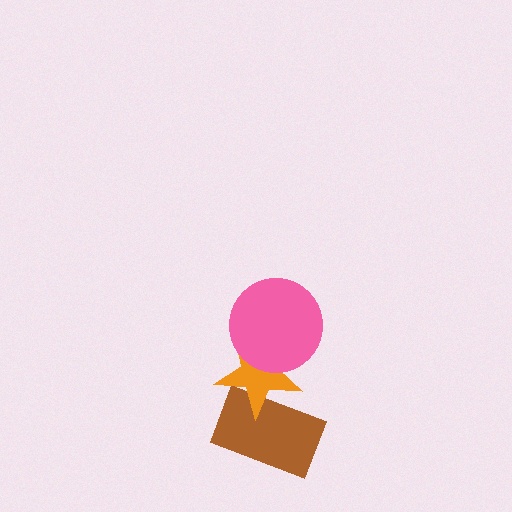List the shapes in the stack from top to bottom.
From top to bottom: the pink circle, the orange star, the brown rectangle.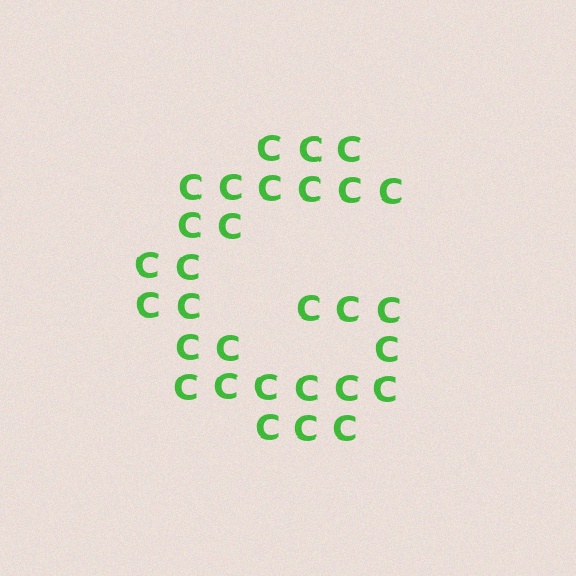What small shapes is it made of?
It is made of small letter C's.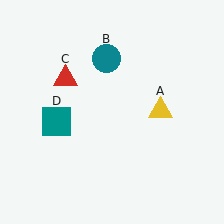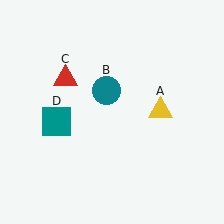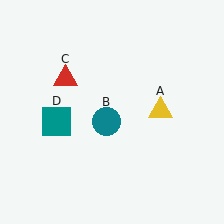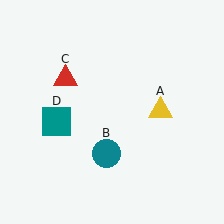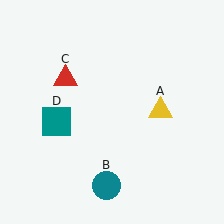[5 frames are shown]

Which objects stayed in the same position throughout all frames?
Yellow triangle (object A) and red triangle (object C) and teal square (object D) remained stationary.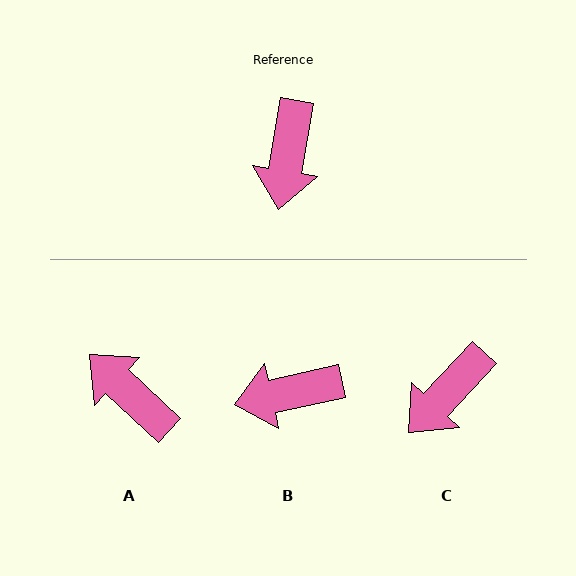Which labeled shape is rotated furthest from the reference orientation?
A, about 124 degrees away.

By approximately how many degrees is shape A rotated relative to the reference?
Approximately 124 degrees clockwise.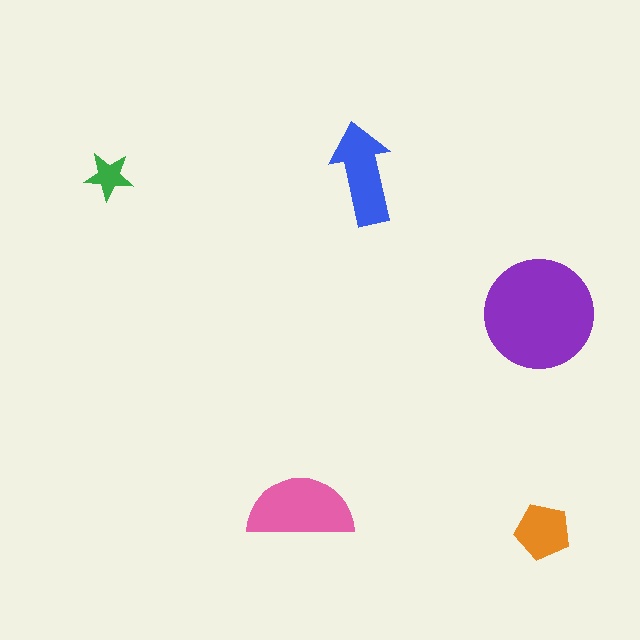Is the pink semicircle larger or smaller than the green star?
Larger.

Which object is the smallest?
The green star.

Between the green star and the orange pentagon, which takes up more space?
The orange pentagon.